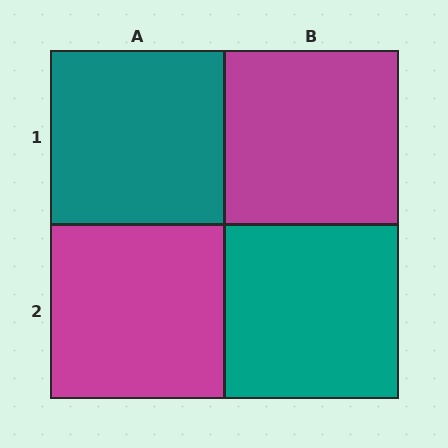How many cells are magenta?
2 cells are magenta.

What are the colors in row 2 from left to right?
Magenta, teal.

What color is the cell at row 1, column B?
Magenta.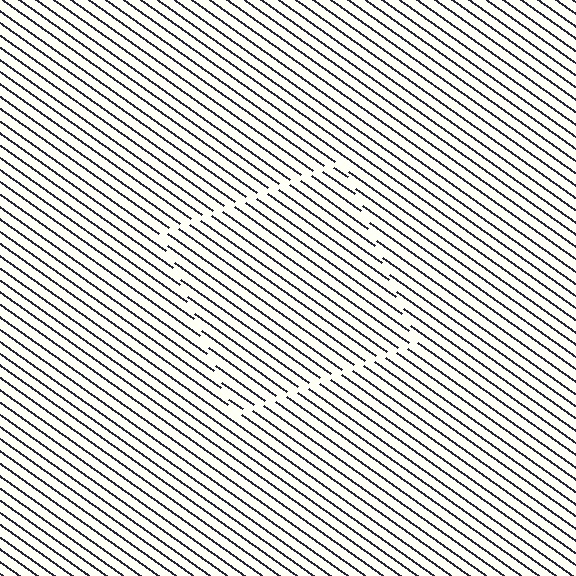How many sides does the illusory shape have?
4 sides — the line-ends trace a square.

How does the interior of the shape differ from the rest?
The interior of the shape contains the same grating, shifted by half a period — the contour is defined by the phase discontinuity where line-ends from the inner and outer gratings abut.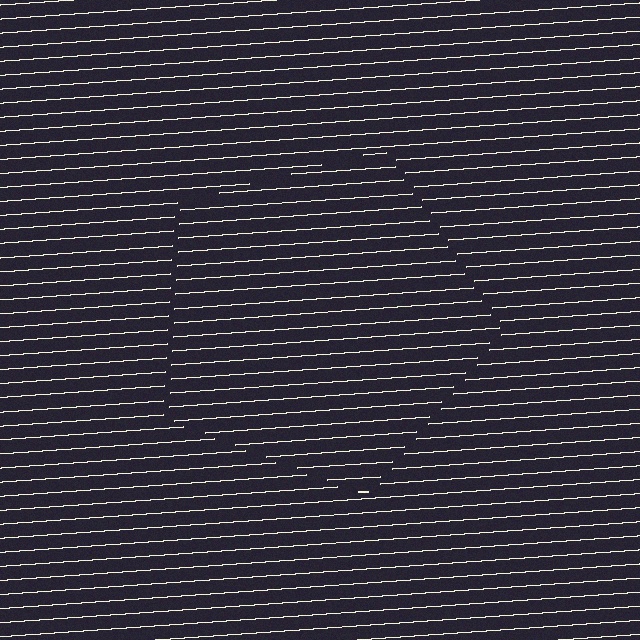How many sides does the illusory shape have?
5 sides — the line-ends trace a pentagon.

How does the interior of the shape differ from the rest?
The interior of the shape contains the same grating, shifted by half a period — the contour is defined by the phase discontinuity where line-ends from the inner and outer gratings abut.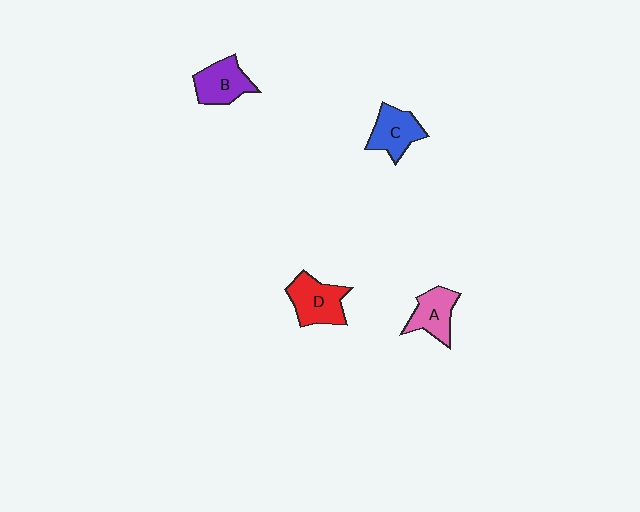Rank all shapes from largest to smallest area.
From largest to smallest: D (red), B (purple), C (blue), A (pink).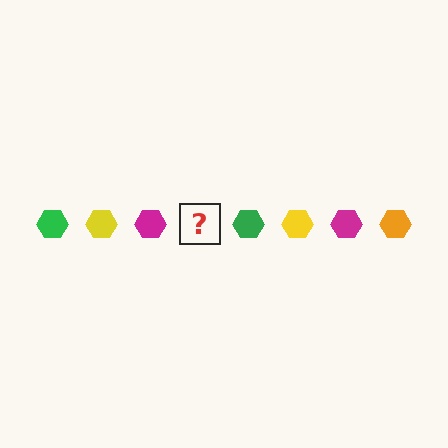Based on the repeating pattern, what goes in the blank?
The blank should be an orange hexagon.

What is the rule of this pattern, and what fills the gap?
The rule is that the pattern cycles through green, yellow, magenta, orange hexagons. The gap should be filled with an orange hexagon.